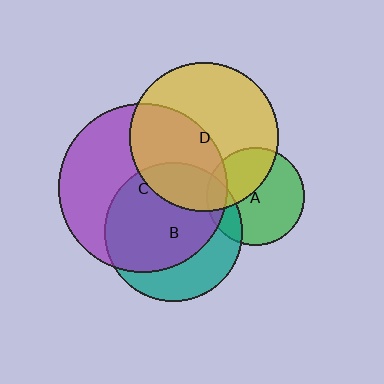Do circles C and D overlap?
Yes.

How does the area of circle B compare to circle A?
Approximately 2.0 times.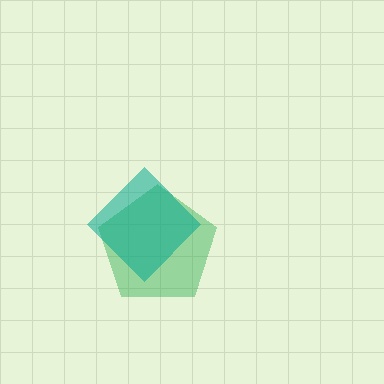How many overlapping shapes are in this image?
There are 2 overlapping shapes in the image.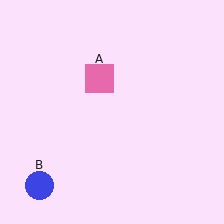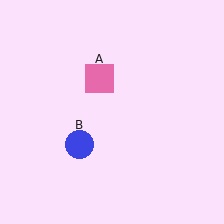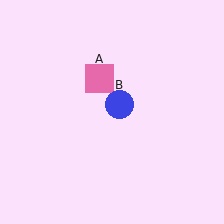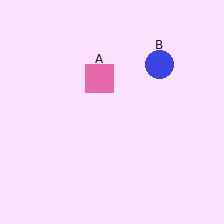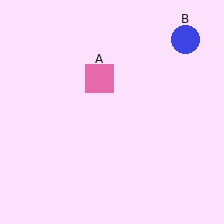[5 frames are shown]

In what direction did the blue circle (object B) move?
The blue circle (object B) moved up and to the right.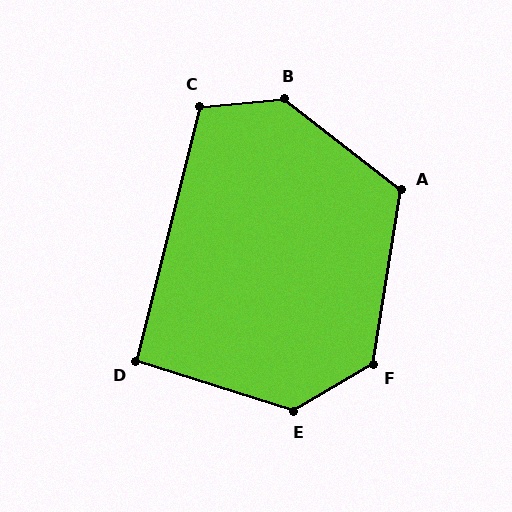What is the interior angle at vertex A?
Approximately 119 degrees (obtuse).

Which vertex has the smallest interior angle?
D, at approximately 93 degrees.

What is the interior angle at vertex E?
Approximately 132 degrees (obtuse).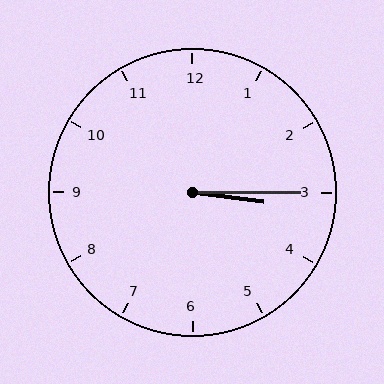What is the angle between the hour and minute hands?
Approximately 8 degrees.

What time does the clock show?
3:15.